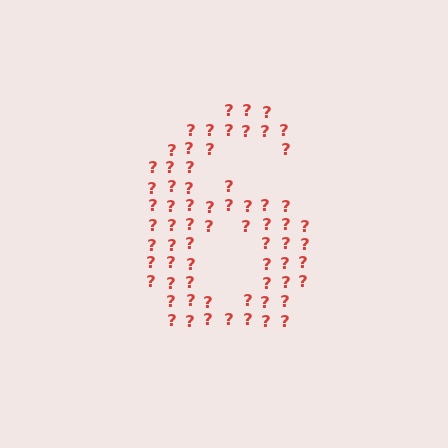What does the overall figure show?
The overall figure shows the digit 6.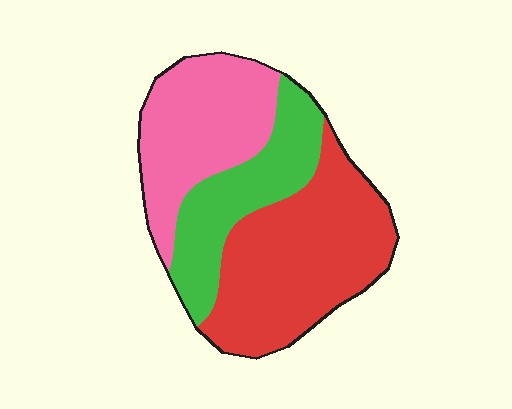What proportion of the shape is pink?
Pink covers 31% of the shape.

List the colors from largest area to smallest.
From largest to smallest: red, pink, green.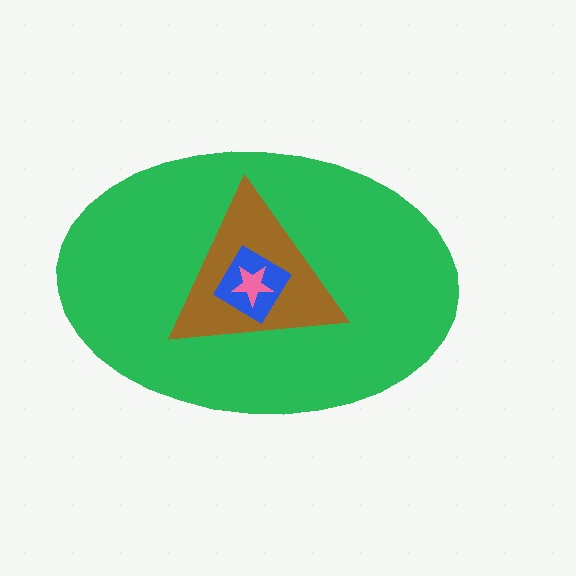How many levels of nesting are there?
4.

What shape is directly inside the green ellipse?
The brown triangle.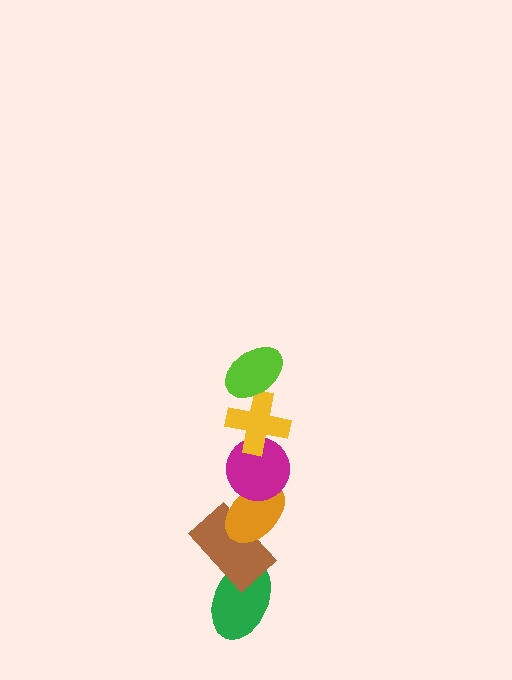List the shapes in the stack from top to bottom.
From top to bottom: the lime ellipse, the yellow cross, the magenta circle, the orange ellipse, the brown rectangle, the green ellipse.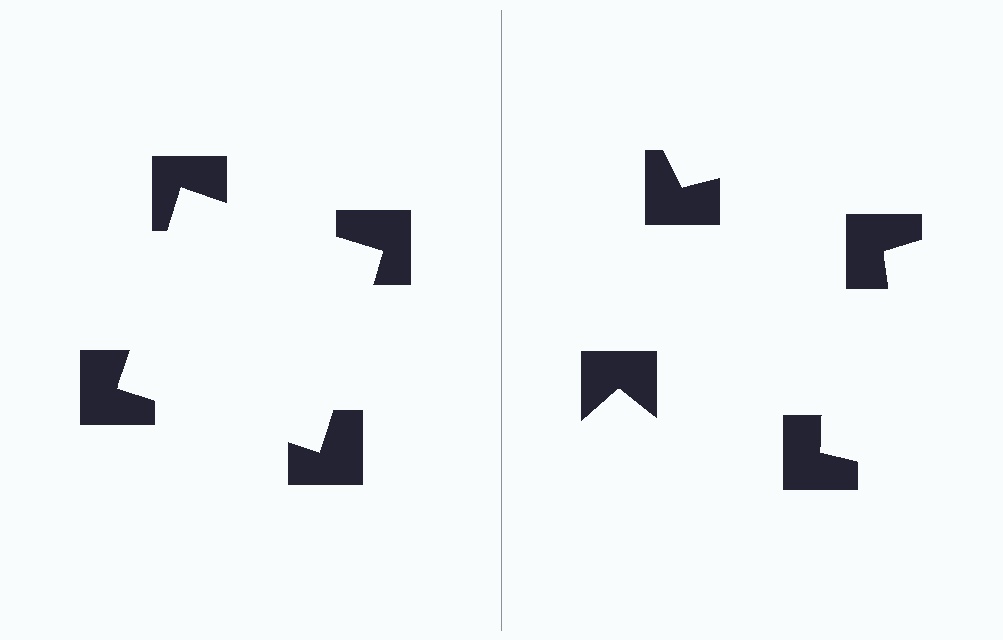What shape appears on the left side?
An illusory square.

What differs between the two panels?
The notched squares are positioned identically on both sides; only the wedge orientations differ. On the left they align to a square; on the right they are misaligned.